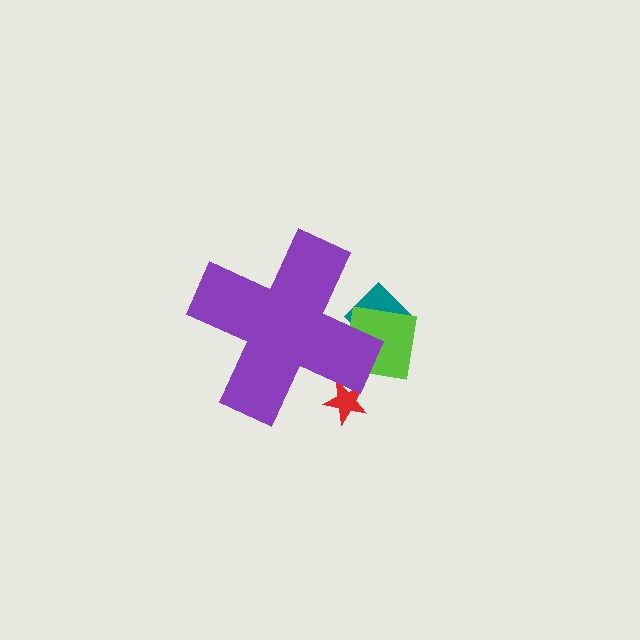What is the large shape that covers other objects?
A purple cross.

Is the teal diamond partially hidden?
Yes, the teal diamond is partially hidden behind the purple cross.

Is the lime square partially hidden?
Yes, the lime square is partially hidden behind the purple cross.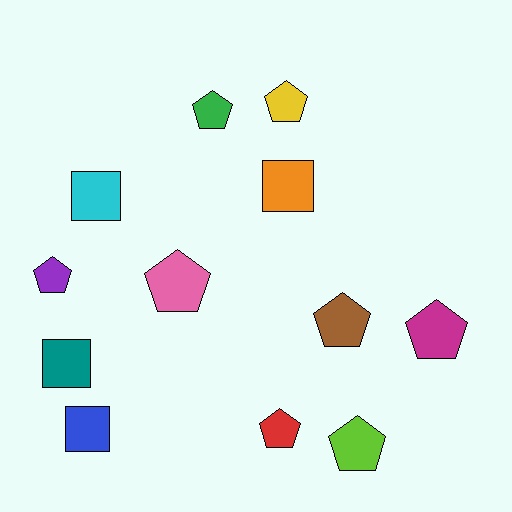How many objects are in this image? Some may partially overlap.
There are 12 objects.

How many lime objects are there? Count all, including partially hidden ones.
There is 1 lime object.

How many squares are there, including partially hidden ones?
There are 4 squares.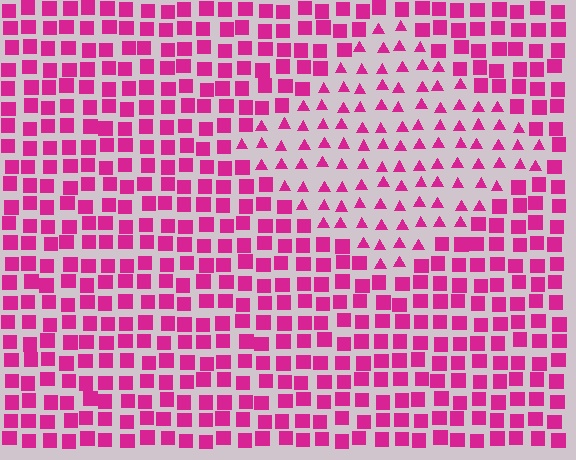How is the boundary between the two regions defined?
The boundary is defined by a change in element shape: triangles inside vs. squares outside. All elements share the same color and spacing.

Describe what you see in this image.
The image is filled with small magenta elements arranged in a uniform grid. A diamond-shaped region contains triangles, while the surrounding area contains squares. The boundary is defined purely by the change in element shape.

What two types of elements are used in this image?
The image uses triangles inside the diamond region and squares outside it.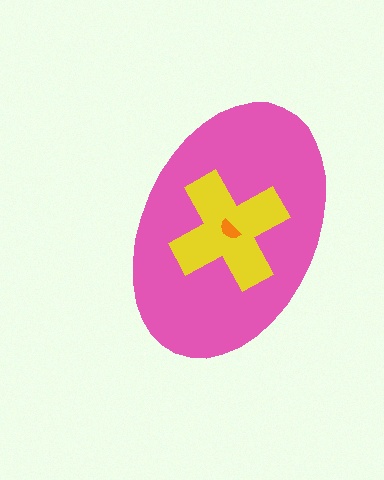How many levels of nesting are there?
3.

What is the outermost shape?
The pink ellipse.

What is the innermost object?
The orange semicircle.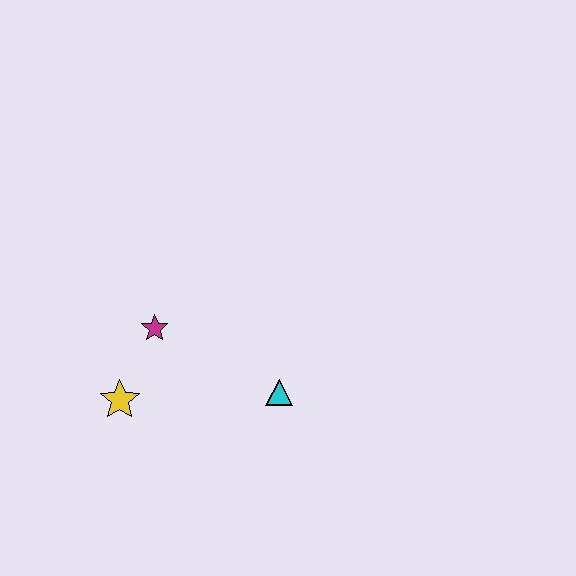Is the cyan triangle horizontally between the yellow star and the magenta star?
No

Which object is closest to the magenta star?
The yellow star is closest to the magenta star.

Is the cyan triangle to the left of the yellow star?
No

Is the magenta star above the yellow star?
Yes